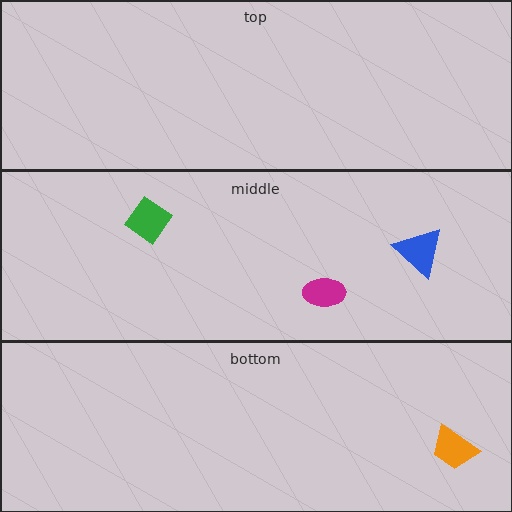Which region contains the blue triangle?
The middle region.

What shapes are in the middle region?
The magenta ellipse, the blue triangle, the green diamond.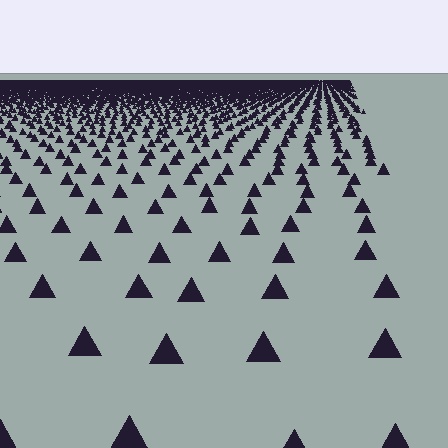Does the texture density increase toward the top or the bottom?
Density increases toward the top.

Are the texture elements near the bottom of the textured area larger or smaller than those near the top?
Larger. Near the bottom, elements are closer to the viewer and appear at a bigger on-screen size.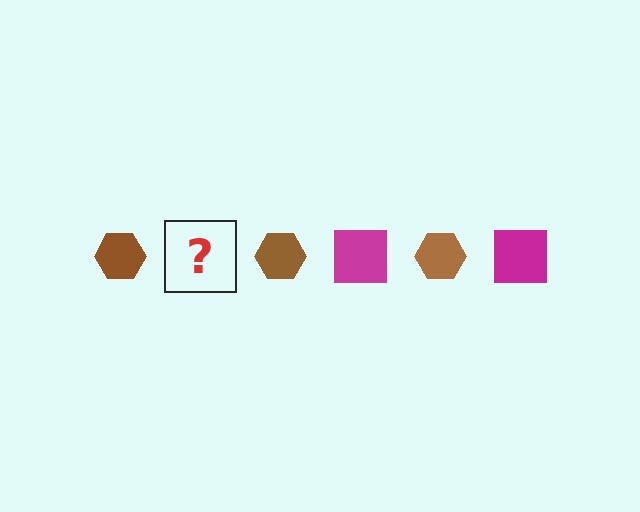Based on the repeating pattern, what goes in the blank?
The blank should be a magenta square.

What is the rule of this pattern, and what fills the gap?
The rule is that the pattern alternates between brown hexagon and magenta square. The gap should be filled with a magenta square.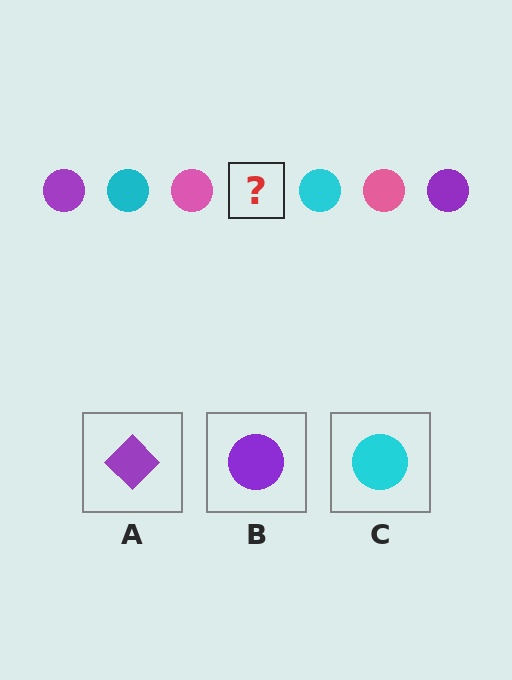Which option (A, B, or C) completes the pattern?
B.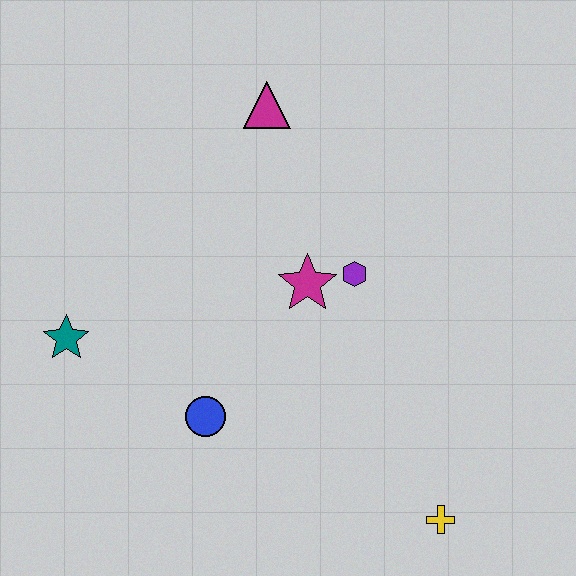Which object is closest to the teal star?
The blue circle is closest to the teal star.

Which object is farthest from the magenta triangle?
The yellow cross is farthest from the magenta triangle.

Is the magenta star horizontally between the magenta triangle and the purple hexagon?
Yes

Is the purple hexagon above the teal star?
Yes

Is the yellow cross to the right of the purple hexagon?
Yes